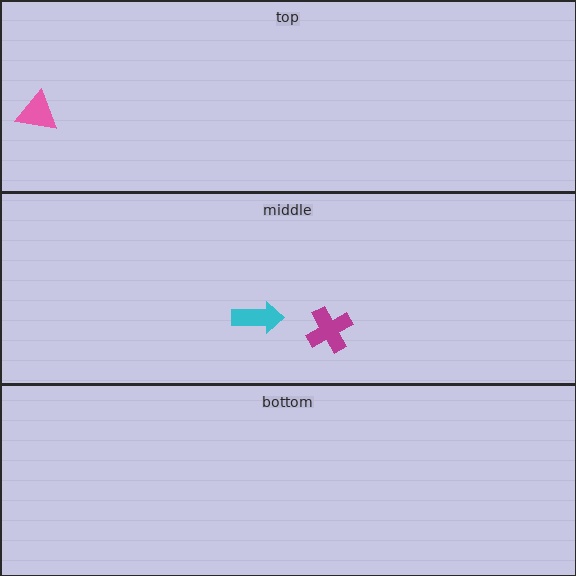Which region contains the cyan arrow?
The middle region.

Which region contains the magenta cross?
The middle region.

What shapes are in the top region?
The pink triangle.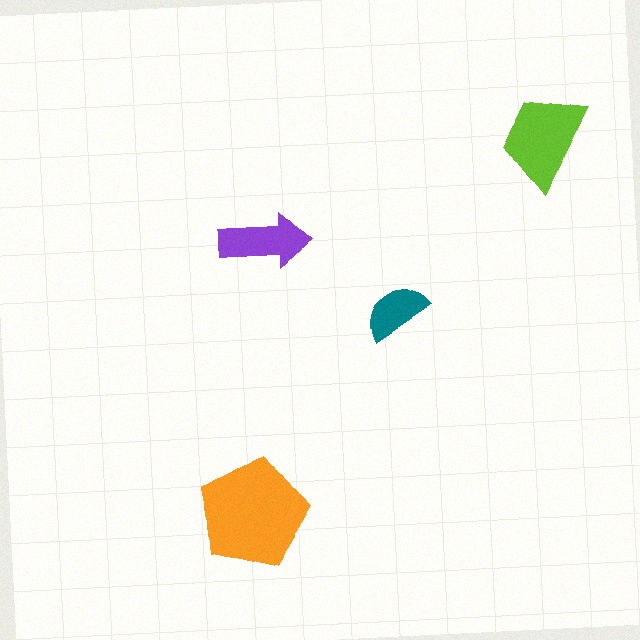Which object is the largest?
The orange pentagon.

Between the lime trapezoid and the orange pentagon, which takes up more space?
The orange pentagon.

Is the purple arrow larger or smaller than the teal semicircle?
Larger.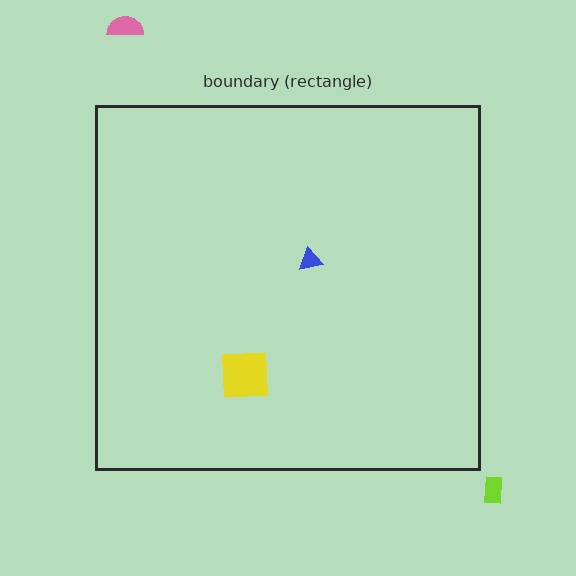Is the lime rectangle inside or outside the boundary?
Outside.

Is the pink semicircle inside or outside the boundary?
Outside.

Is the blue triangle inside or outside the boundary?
Inside.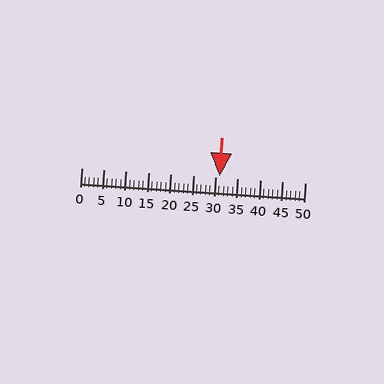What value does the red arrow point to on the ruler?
The red arrow points to approximately 31.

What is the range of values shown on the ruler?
The ruler shows values from 0 to 50.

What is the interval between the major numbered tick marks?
The major tick marks are spaced 5 units apart.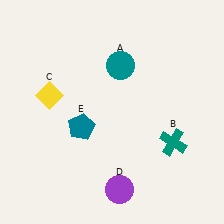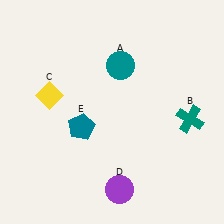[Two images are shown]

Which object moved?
The teal cross (B) moved up.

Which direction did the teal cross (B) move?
The teal cross (B) moved up.